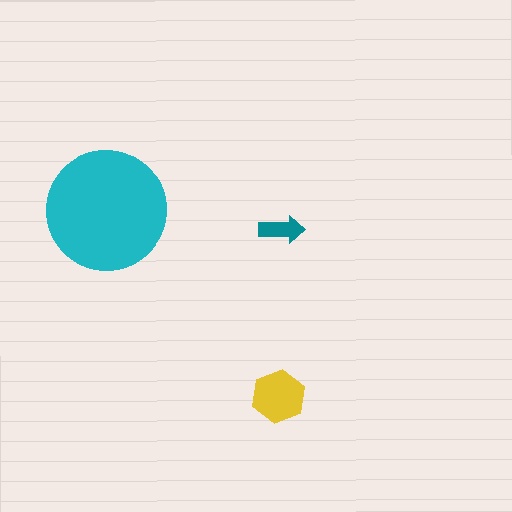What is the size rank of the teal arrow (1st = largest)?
3rd.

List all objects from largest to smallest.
The cyan circle, the yellow hexagon, the teal arrow.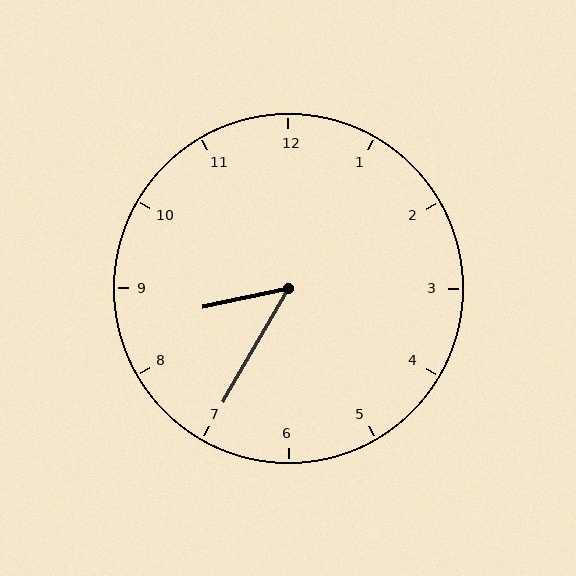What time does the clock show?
8:35.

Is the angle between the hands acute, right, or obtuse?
It is acute.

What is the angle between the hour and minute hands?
Approximately 48 degrees.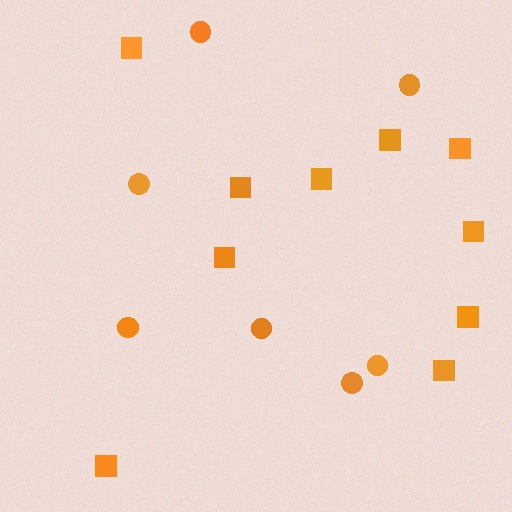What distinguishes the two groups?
There are 2 groups: one group of squares (10) and one group of circles (7).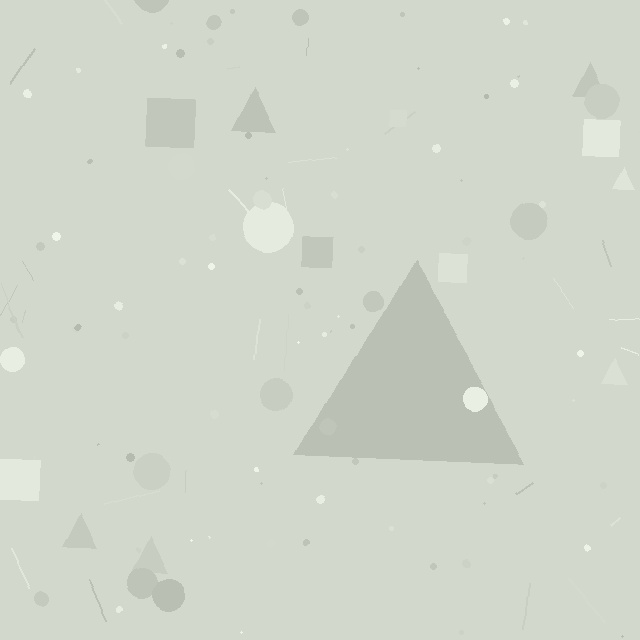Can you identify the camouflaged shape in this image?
The camouflaged shape is a triangle.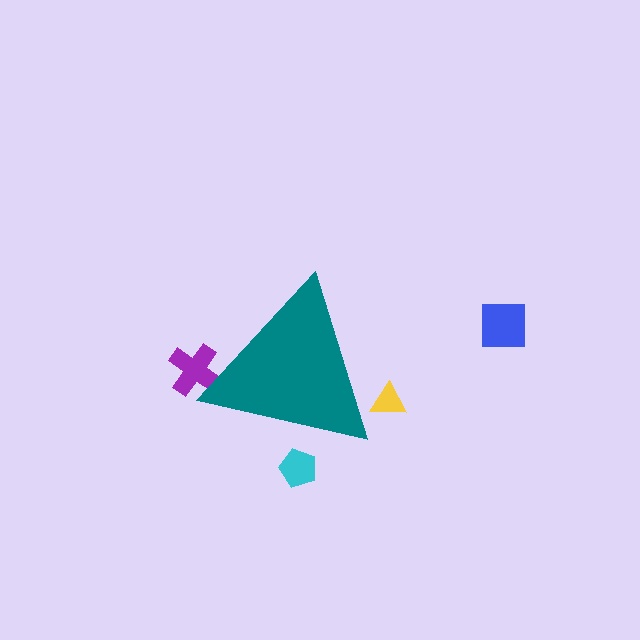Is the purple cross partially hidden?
Yes, the purple cross is partially hidden behind the teal triangle.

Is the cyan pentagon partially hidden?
Yes, the cyan pentagon is partially hidden behind the teal triangle.